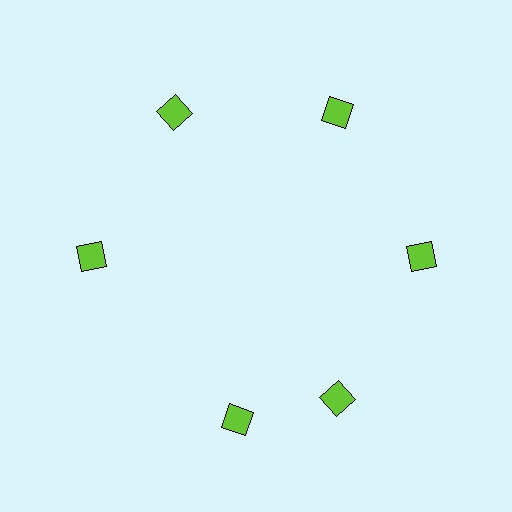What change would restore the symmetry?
The symmetry would be restored by rotating it back into even spacing with its neighbors so that all 6 squares sit at equal angles and equal distance from the center.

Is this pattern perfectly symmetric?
No. The 6 lime squares are arranged in a ring, but one element near the 7 o'clock position is rotated out of alignment along the ring, breaking the 6-fold rotational symmetry.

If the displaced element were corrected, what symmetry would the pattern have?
It would have 6-fold rotational symmetry — the pattern would map onto itself every 60 degrees.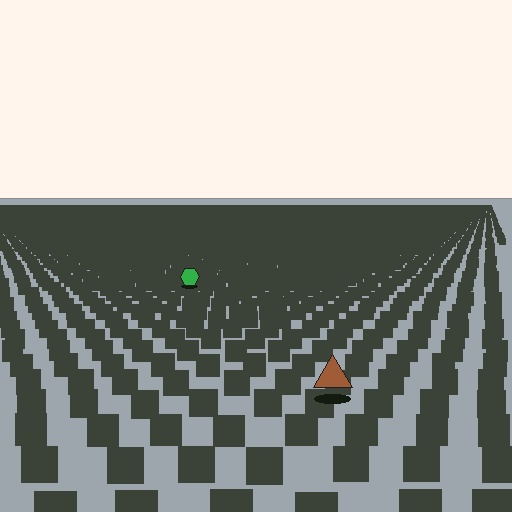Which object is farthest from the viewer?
The green hexagon is farthest from the viewer. It appears smaller and the ground texture around it is denser.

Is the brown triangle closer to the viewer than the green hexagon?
Yes. The brown triangle is closer — you can tell from the texture gradient: the ground texture is coarser near it.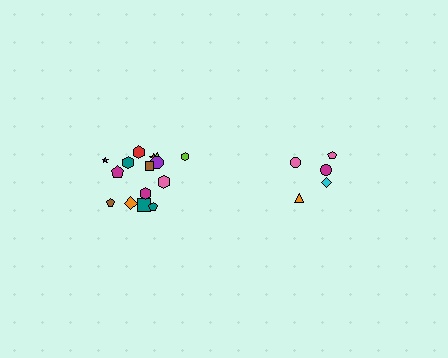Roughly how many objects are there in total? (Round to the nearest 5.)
Roughly 20 objects in total.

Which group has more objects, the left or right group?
The left group.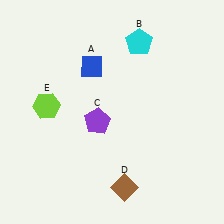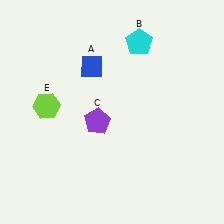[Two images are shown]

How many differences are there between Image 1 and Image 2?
There is 1 difference between the two images.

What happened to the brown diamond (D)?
The brown diamond (D) was removed in Image 2. It was in the bottom-right area of Image 1.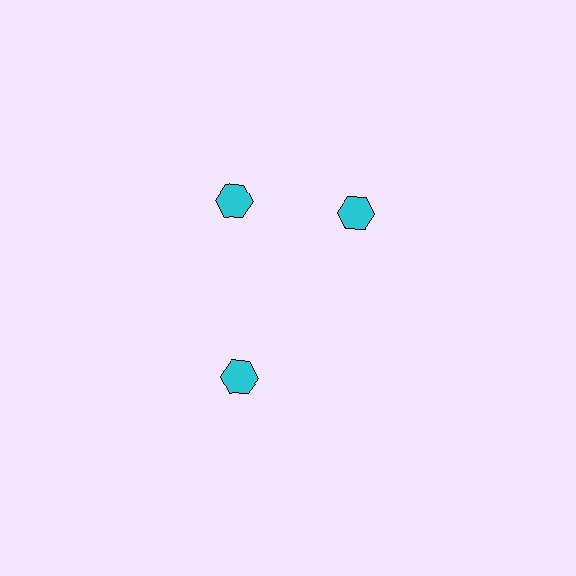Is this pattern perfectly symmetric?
No. The 3 cyan hexagons are arranged in a ring, but one element near the 3 o'clock position is rotated out of alignment along the ring, breaking the 3-fold rotational symmetry.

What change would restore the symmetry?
The symmetry would be restored by rotating it back into even spacing with its neighbors so that all 3 hexagons sit at equal angles and equal distance from the center.